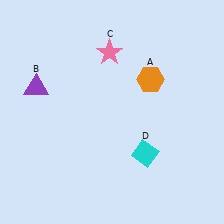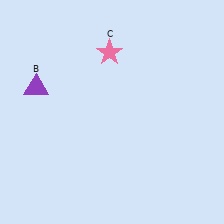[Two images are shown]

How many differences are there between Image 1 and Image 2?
There are 2 differences between the two images.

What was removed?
The cyan diamond (D), the orange hexagon (A) were removed in Image 2.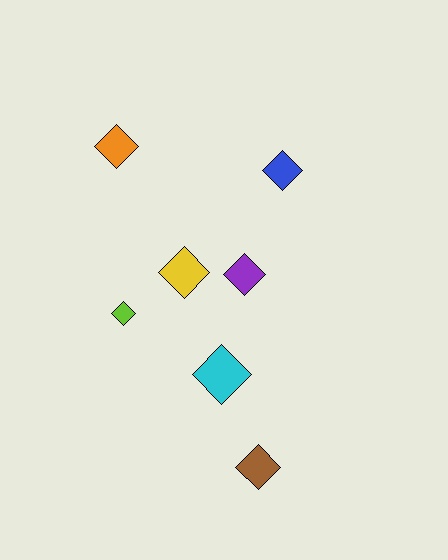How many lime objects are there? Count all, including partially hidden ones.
There is 1 lime object.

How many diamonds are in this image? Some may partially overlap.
There are 7 diamonds.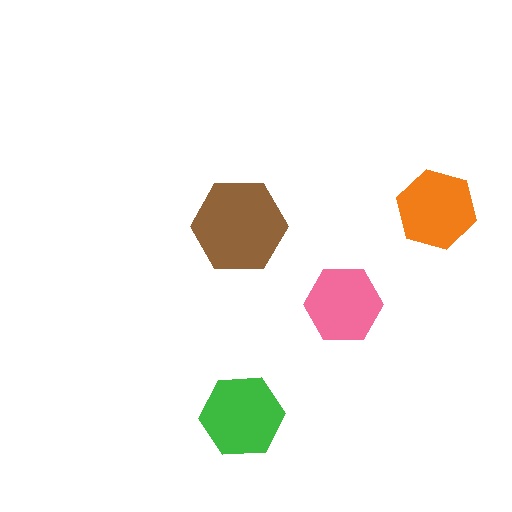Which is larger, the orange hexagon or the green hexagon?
The green one.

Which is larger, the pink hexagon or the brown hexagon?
The brown one.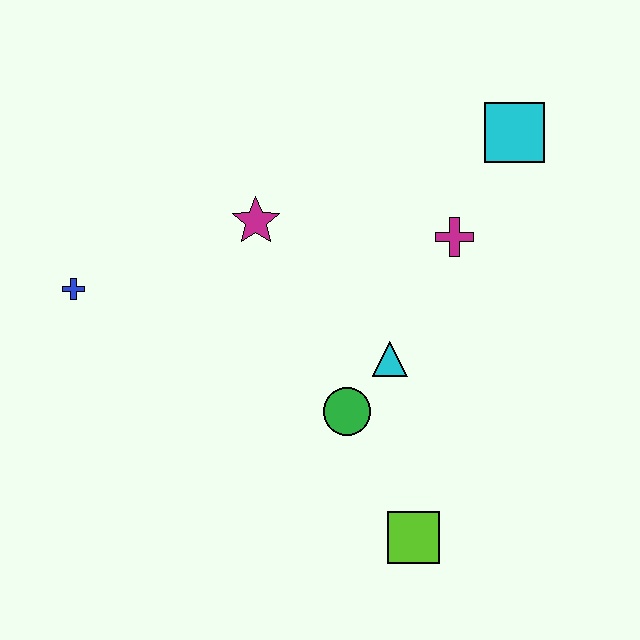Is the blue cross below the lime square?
No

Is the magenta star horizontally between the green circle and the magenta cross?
No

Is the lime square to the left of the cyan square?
Yes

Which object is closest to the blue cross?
The magenta star is closest to the blue cross.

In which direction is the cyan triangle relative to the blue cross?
The cyan triangle is to the right of the blue cross.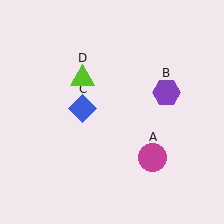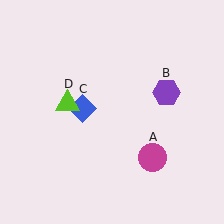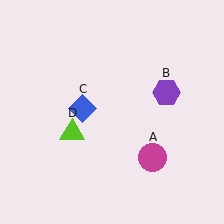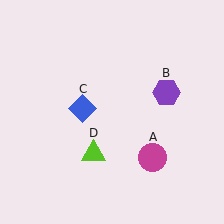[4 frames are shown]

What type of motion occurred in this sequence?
The lime triangle (object D) rotated counterclockwise around the center of the scene.